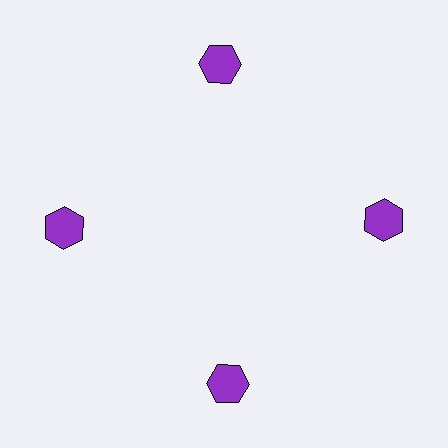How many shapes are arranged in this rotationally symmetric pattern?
There are 4 shapes, arranged in 4 groups of 1.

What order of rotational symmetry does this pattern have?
This pattern has 4-fold rotational symmetry.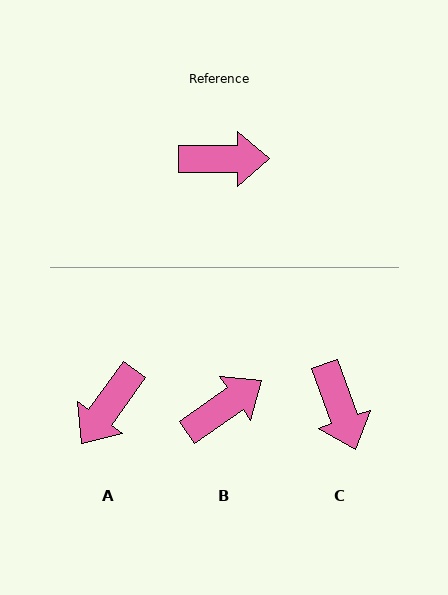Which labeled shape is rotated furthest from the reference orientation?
A, about 125 degrees away.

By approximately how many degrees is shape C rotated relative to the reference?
Approximately 70 degrees clockwise.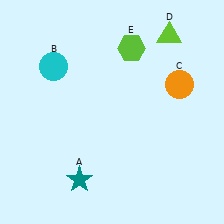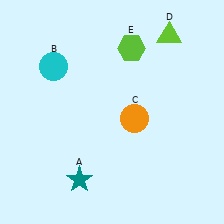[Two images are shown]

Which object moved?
The orange circle (C) moved left.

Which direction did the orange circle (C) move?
The orange circle (C) moved left.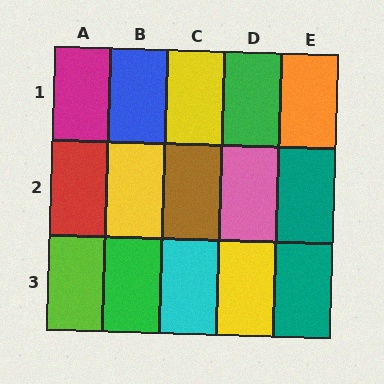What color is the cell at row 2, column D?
Pink.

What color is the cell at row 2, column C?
Brown.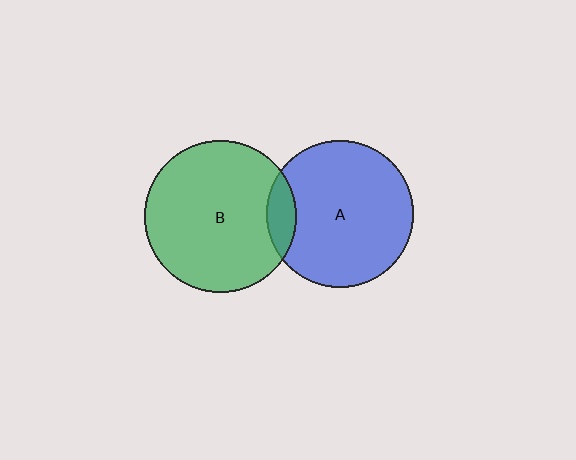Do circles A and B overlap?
Yes.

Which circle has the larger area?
Circle B (green).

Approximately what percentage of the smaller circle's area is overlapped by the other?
Approximately 10%.